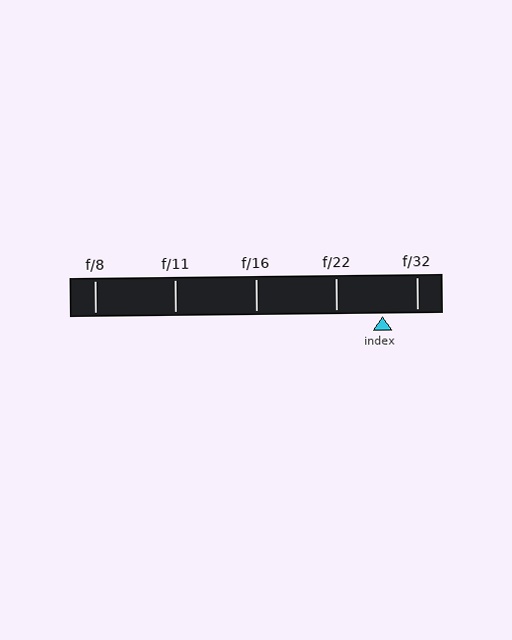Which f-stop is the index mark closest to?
The index mark is closest to f/32.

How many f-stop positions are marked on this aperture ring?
There are 5 f-stop positions marked.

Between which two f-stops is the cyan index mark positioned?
The index mark is between f/22 and f/32.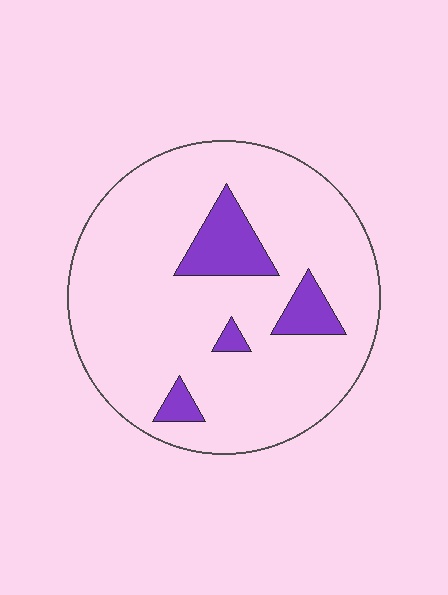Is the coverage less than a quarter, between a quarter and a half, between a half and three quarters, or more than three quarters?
Less than a quarter.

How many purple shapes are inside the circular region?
4.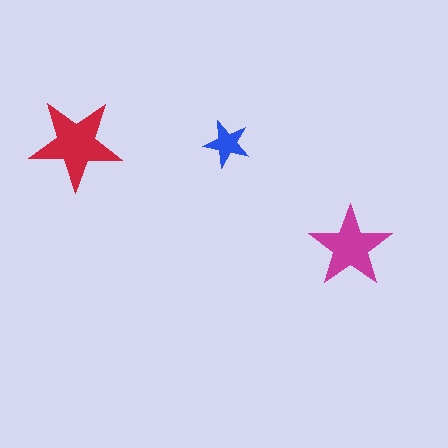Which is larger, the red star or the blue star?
The red one.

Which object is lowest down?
The magenta star is bottommost.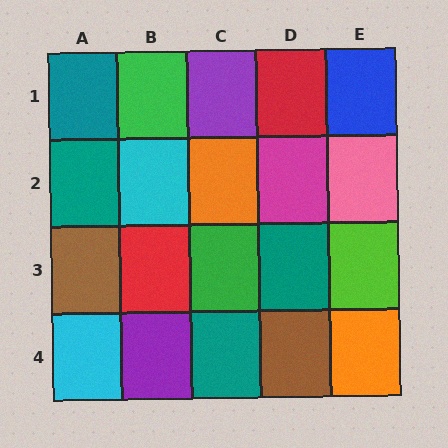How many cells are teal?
4 cells are teal.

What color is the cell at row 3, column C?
Green.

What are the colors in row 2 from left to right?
Teal, cyan, orange, magenta, pink.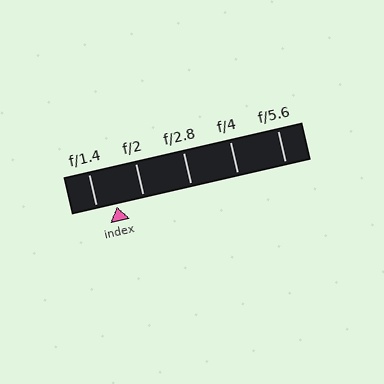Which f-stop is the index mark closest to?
The index mark is closest to f/1.4.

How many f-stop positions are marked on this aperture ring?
There are 5 f-stop positions marked.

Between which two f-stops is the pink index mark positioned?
The index mark is between f/1.4 and f/2.